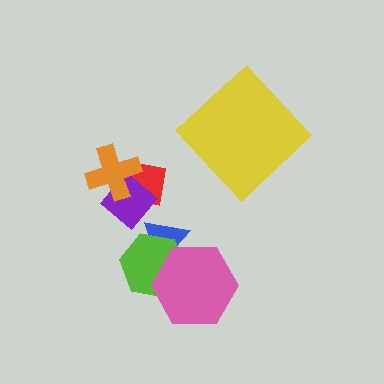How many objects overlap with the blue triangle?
2 objects overlap with the blue triangle.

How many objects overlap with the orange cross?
2 objects overlap with the orange cross.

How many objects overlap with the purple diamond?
2 objects overlap with the purple diamond.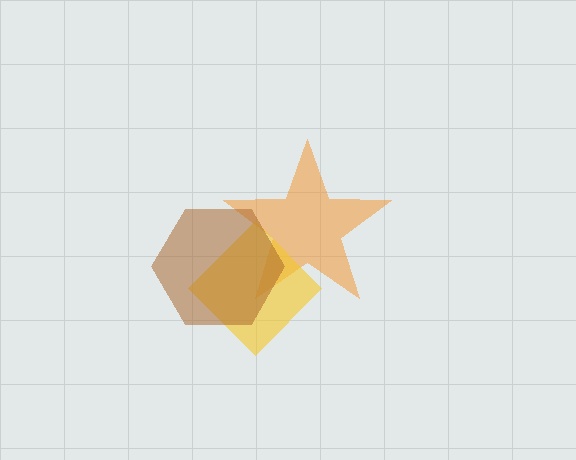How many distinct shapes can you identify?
There are 3 distinct shapes: an orange star, a yellow diamond, a brown hexagon.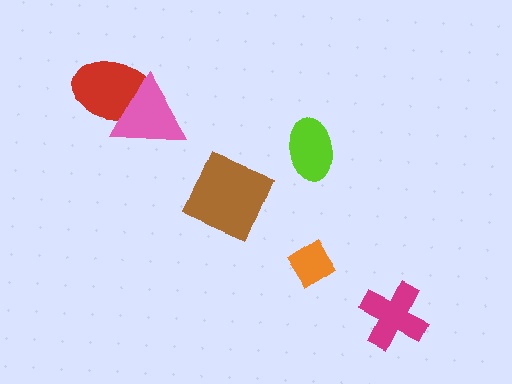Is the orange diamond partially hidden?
No, no other shape covers it.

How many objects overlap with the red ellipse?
1 object overlaps with the red ellipse.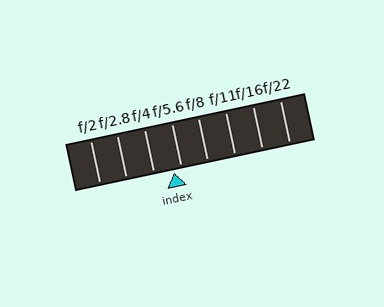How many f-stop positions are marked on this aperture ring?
There are 8 f-stop positions marked.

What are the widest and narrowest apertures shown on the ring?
The widest aperture shown is f/2 and the narrowest is f/22.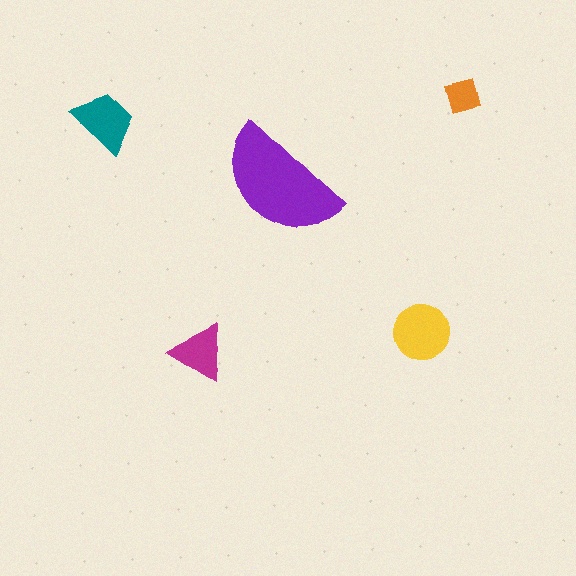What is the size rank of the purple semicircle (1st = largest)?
1st.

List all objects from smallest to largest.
The orange square, the magenta triangle, the teal trapezoid, the yellow circle, the purple semicircle.